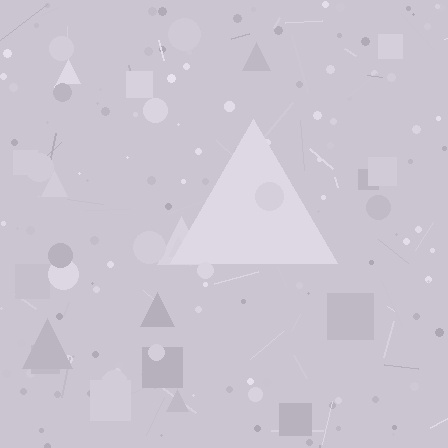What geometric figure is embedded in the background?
A triangle is embedded in the background.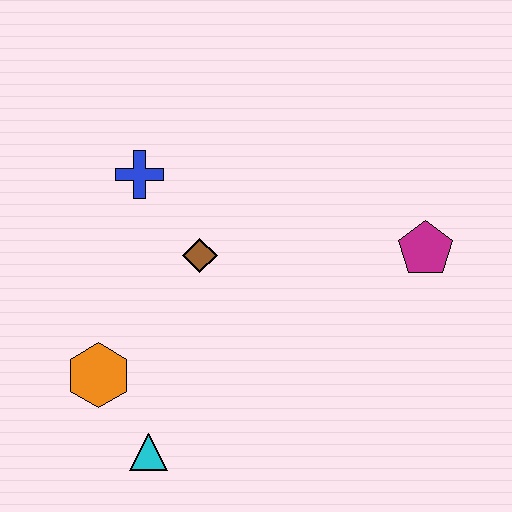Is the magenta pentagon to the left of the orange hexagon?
No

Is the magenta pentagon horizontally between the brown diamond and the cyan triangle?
No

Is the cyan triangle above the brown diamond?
No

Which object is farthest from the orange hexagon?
The magenta pentagon is farthest from the orange hexagon.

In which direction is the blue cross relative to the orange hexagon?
The blue cross is above the orange hexagon.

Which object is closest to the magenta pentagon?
The brown diamond is closest to the magenta pentagon.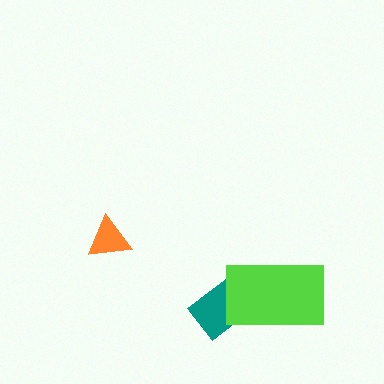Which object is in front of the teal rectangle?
The lime rectangle is in front of the teal rectangle.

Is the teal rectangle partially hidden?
Yes, it is partially covered by another shape.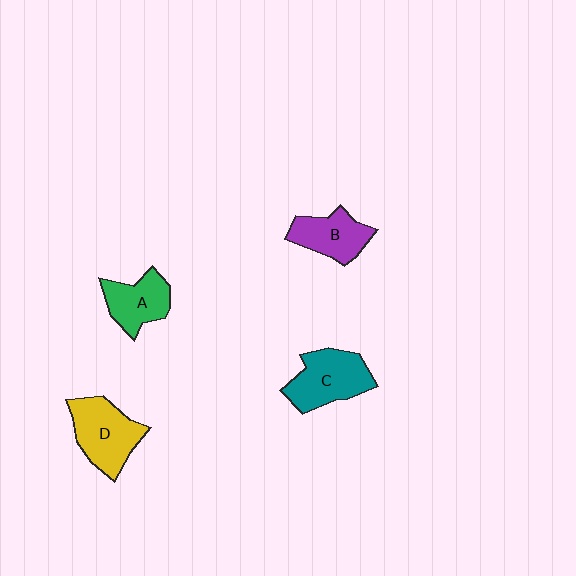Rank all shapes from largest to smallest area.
From largest to smallest: D (yellow), C (teal), B (purple), A (green).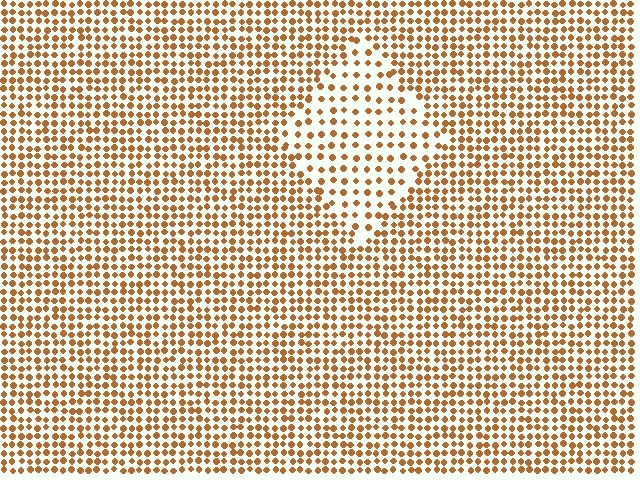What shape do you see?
I see a diamond.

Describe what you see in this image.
The image contains small brown elements arranged at two different densities. A diamond-shaped region is visible where the elements are less densely packed than the surrounding area.